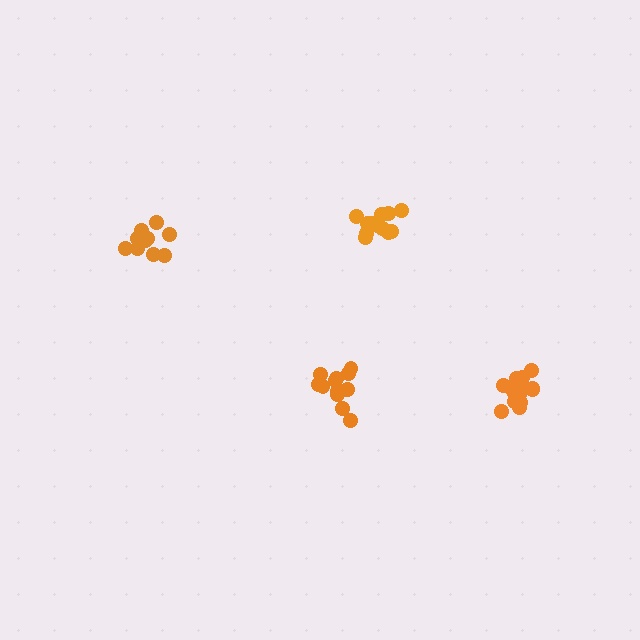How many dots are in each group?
Group 1: 12 dots, Group 2: 13 dots, Group 3: 15 dots, Group 4: 10 dots (50 total).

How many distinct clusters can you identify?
There are 4 distinct clusters.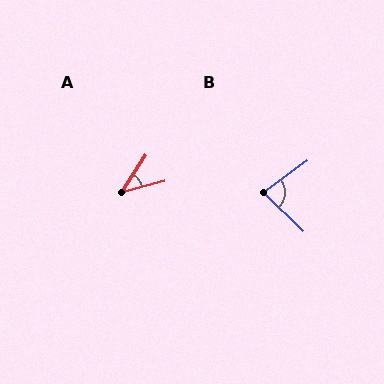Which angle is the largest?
B, at approximately 81 degrees.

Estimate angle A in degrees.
Approximately 42 degrees.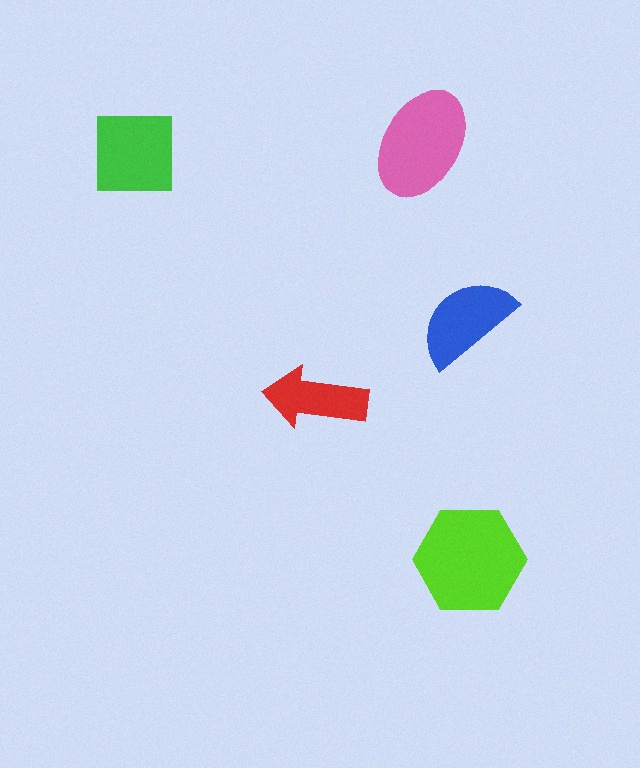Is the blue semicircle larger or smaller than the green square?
Smaller.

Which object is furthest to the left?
The green square is leftmost.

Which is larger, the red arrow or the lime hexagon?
The lime hexagon.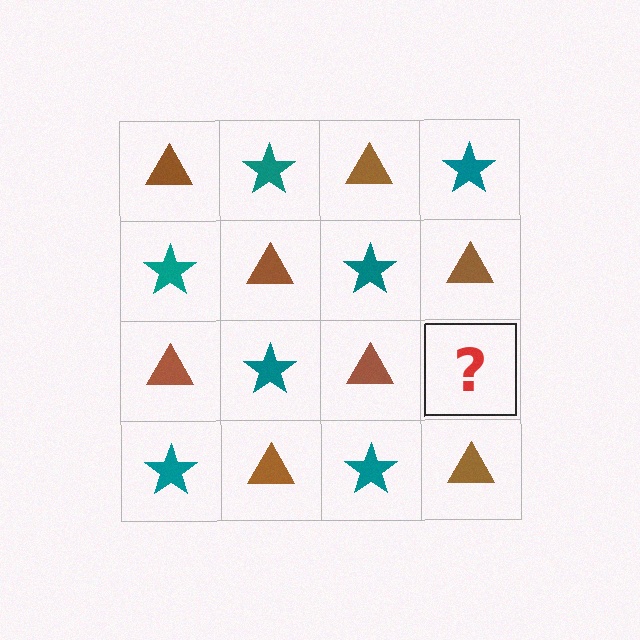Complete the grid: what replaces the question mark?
The question mark should be replaced with a teal star.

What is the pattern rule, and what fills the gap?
The rule is that it alternates brown triangle and teal star in a checkerboard pattern. The gap should be filled with a teal star.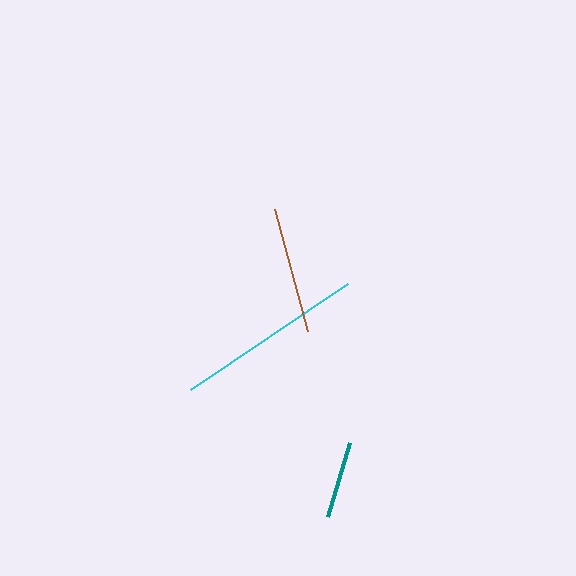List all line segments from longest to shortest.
From longest to shortest: cyan, brown, teal.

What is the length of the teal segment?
The teal segment is approximately 77 pixels long.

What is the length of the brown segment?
The brown segment is approximately 126 pixels long.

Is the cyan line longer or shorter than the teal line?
The cyan line is longer than the teal line.